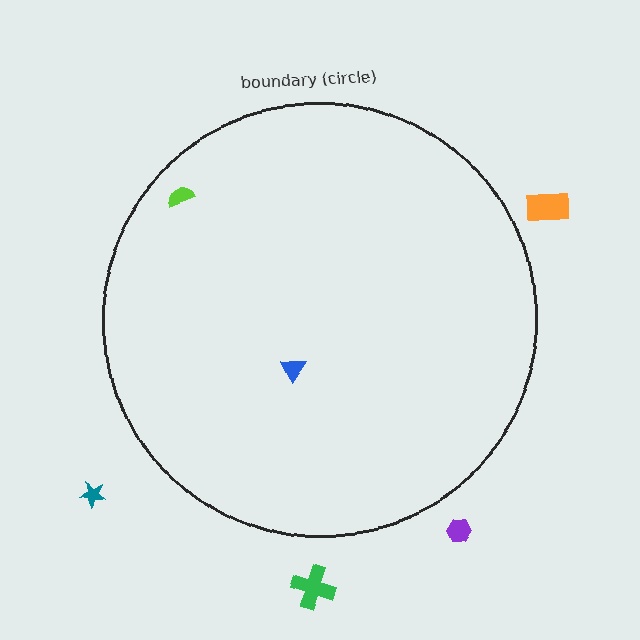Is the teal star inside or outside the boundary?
Outside.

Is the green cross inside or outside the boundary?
Outside.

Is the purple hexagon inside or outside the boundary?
Outside.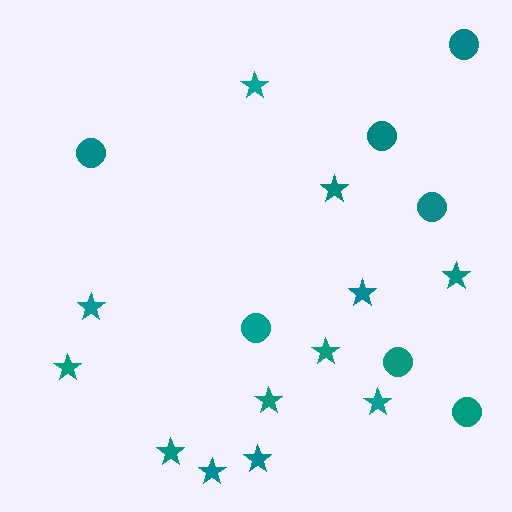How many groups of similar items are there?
There are 2 groups: one group of circles (7) and one group of stars (12).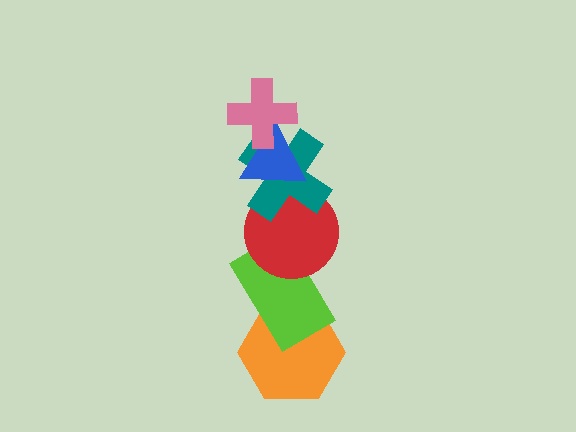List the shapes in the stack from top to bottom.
From top to bottom: the pink cross, the blue triangle, the teal cross, the red circle, the lime rectangle, the orange hexagon.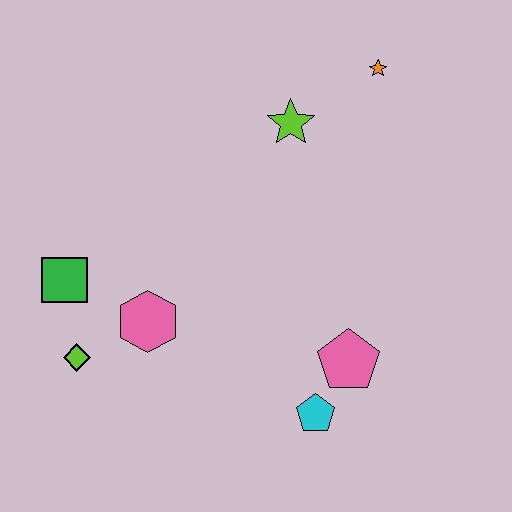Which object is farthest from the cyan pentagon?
The orange star is farthest from the cyan pentagon.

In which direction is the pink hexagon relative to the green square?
The pink hexagon is to the right of the green square.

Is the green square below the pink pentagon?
No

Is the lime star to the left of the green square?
No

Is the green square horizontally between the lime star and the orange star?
No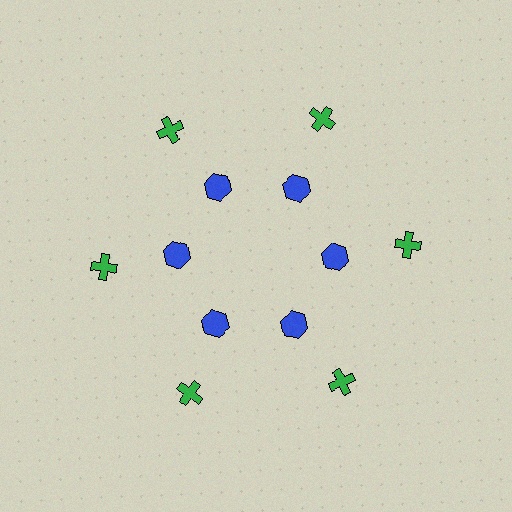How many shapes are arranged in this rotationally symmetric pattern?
There are 12 shapes, arranged in 6 groups of 2.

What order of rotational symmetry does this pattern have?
This pattern has 6-fold rotational symmetry.